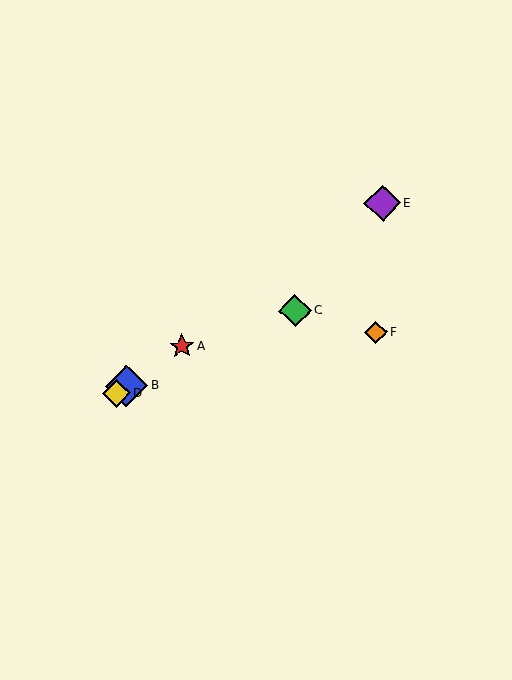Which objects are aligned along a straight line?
Objects A, B, D, E are aligned along a straight line.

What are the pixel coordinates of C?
Object C is at (295, 311).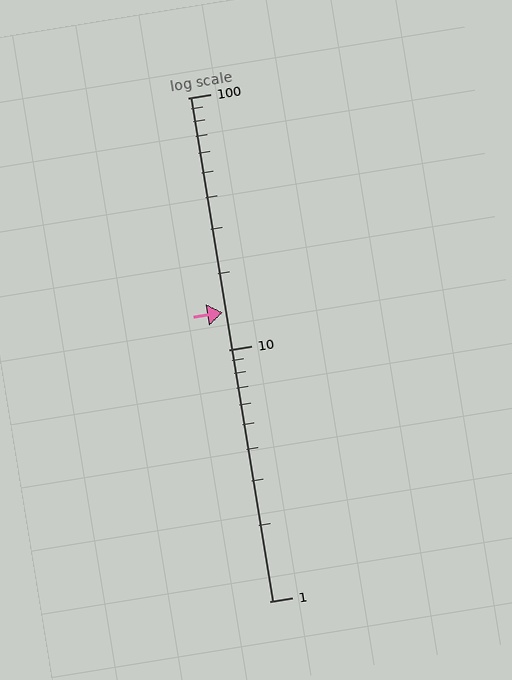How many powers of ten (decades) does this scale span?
The scale spans 2 decades, from 1 to 100.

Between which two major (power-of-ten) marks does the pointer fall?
The pointer is between 10 and 100.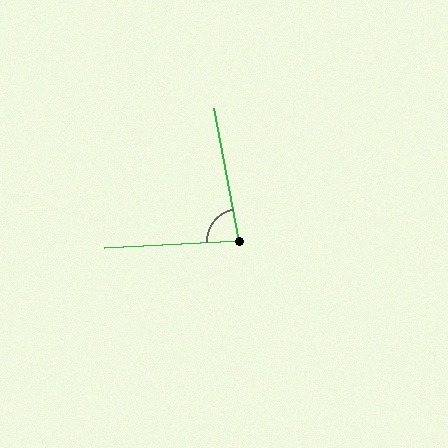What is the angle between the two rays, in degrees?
Approximately 82 degrees.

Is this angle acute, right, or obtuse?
It is acute.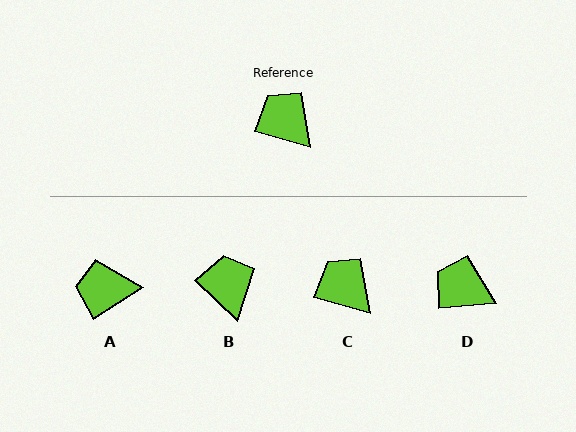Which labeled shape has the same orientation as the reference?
C.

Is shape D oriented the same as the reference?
No, it is off by about 21 degrees.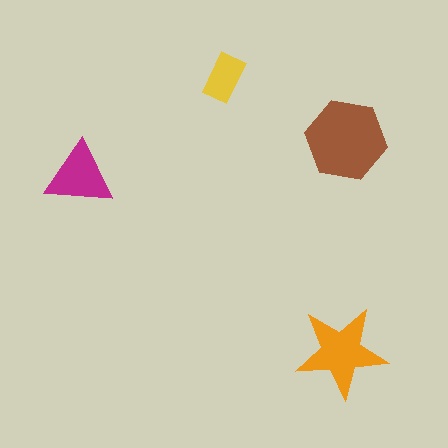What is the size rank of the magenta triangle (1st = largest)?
3rd.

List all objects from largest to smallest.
The brown hexagon, the orange star, the magenta triangle, the yellow rectangle.